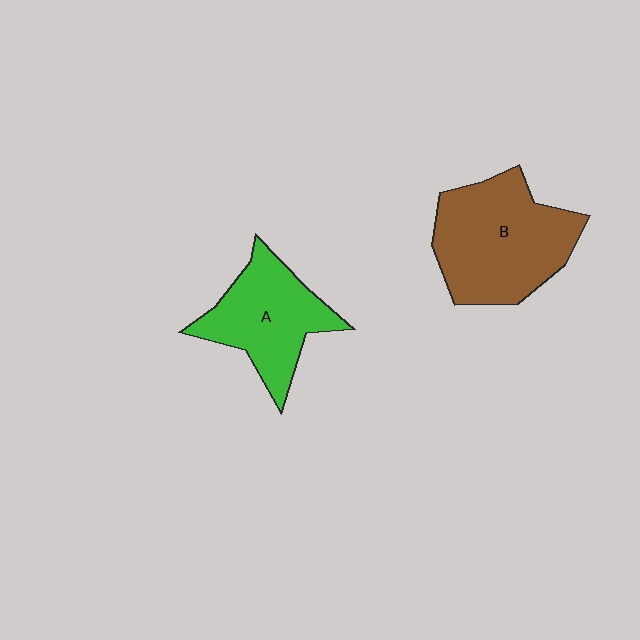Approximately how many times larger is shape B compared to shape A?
Approximately 1.3 times.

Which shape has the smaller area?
Shape A (green).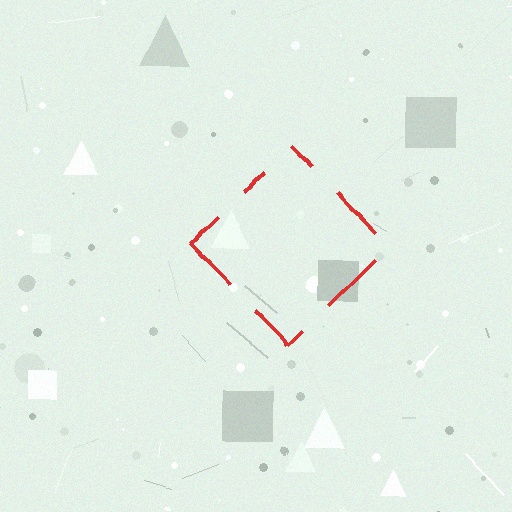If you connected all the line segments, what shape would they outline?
They would outline a diamond.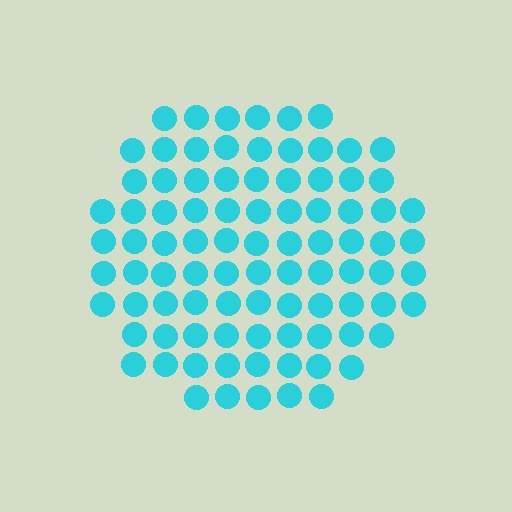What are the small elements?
The small elements are circles.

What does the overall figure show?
The overall figure shows a circle.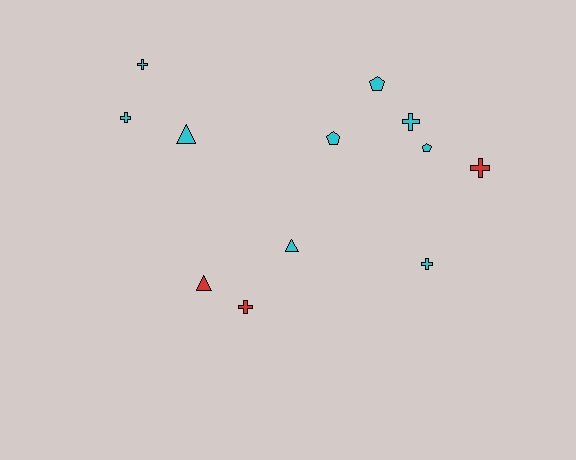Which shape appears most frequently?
Cross, with 6 objects.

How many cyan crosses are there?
There are 4 cyan crosses.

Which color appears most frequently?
Cyan, with 9 objects.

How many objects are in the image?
There are 12 objects.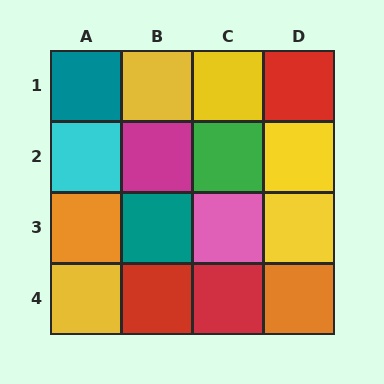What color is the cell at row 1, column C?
Yellow.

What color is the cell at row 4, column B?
Red.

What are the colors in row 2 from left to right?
Cyan, magenta, green, yellow.